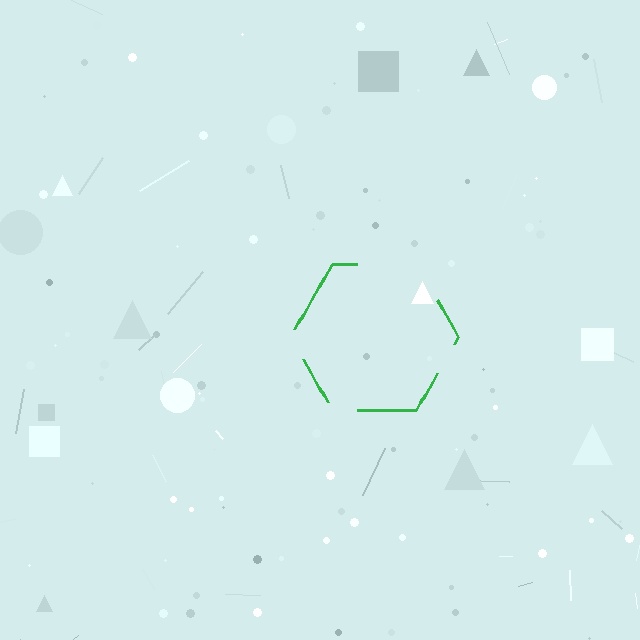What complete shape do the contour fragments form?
The contour fragments form a hexagon.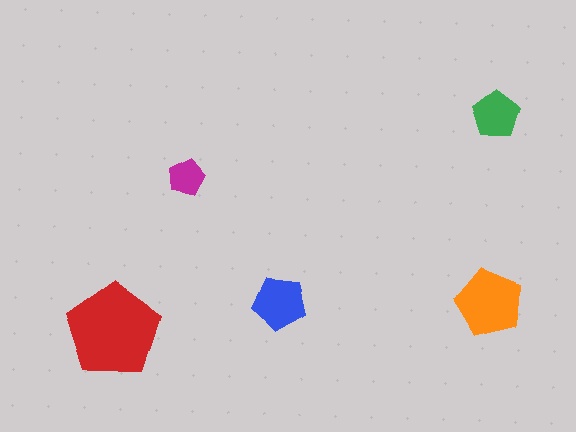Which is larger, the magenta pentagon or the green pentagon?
The green one.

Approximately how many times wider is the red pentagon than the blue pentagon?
About 2 times wider.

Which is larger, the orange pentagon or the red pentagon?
The red one.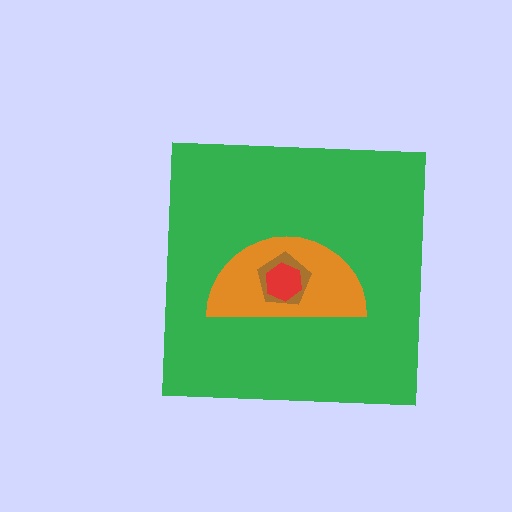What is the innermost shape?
The red hexagon.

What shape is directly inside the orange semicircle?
The brown pentagon.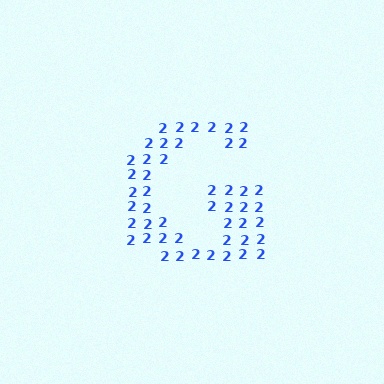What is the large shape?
The large shape is the letter G.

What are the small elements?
The small elements are digit 2's.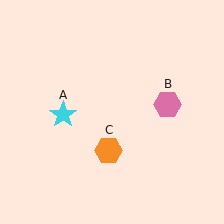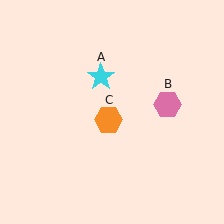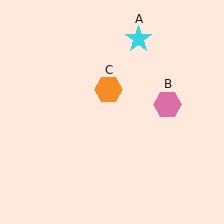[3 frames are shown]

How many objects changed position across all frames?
2 objects changed position: cyan star (object A), orange hexagon (object C).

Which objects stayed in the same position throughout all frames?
Pink hexagon (object B) remained stationary.